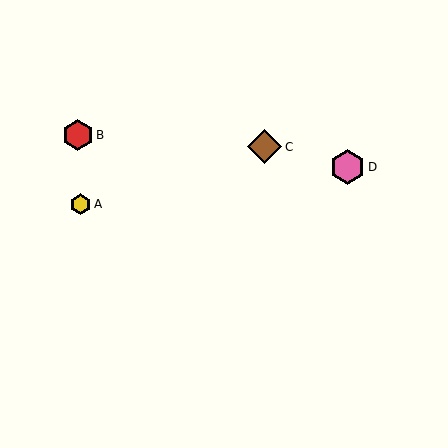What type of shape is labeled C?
Shape C is a brown diamond.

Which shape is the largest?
The pink hexagon (labeled D) is the largest.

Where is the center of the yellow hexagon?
The center of the yellow hexagon is at (81, 204).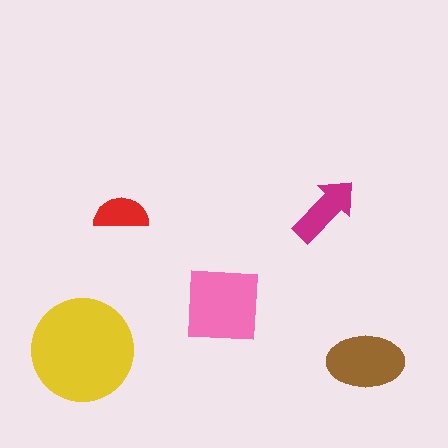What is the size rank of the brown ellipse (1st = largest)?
3rd.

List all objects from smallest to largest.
The red semicircle, the magenta arrow, the brown ellipse, the pink square, the yellow circle.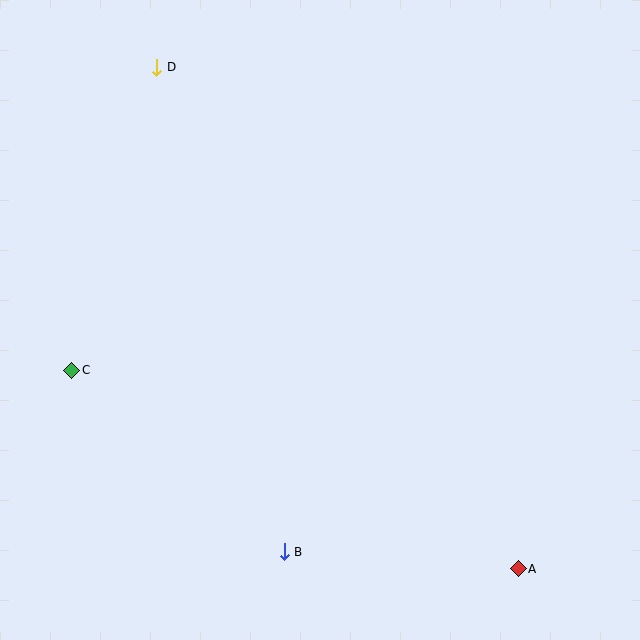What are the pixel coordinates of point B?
Point B is at (284, 552).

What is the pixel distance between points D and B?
The distance between D and B is 501 pixels.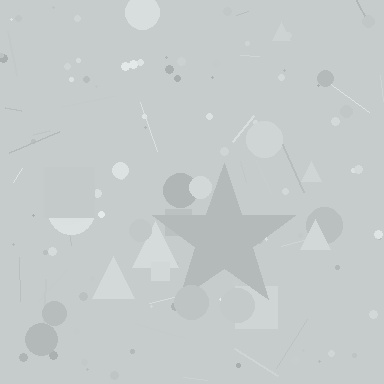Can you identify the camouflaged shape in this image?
The camouflaged shape is a star.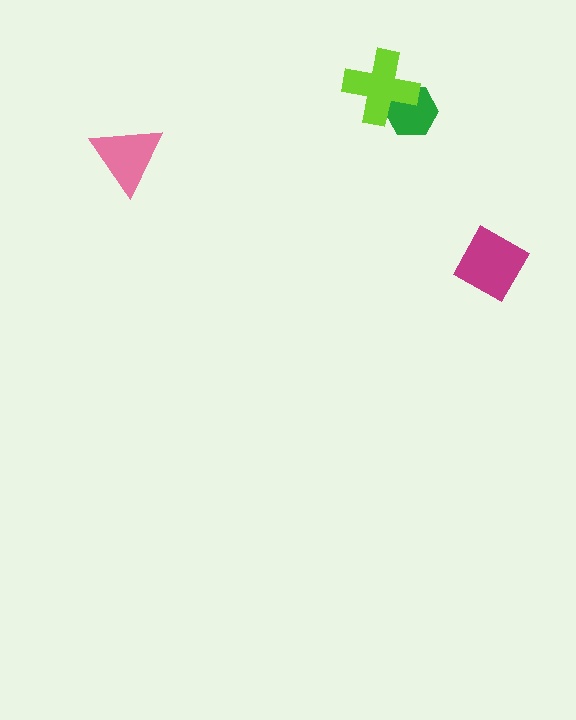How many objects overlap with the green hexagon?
1 object overlaps with the green hexagon.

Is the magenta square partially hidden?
No, no other shape covers it.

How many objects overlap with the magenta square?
0 objects overlap with the magenta square.